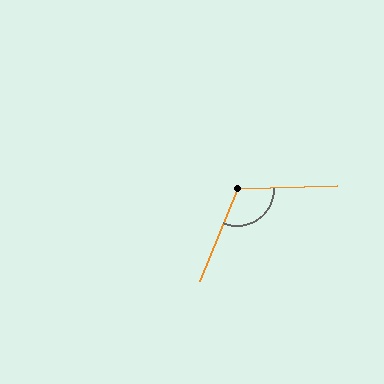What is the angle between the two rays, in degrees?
Approximately 113 degrees.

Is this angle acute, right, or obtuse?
It is obtuse.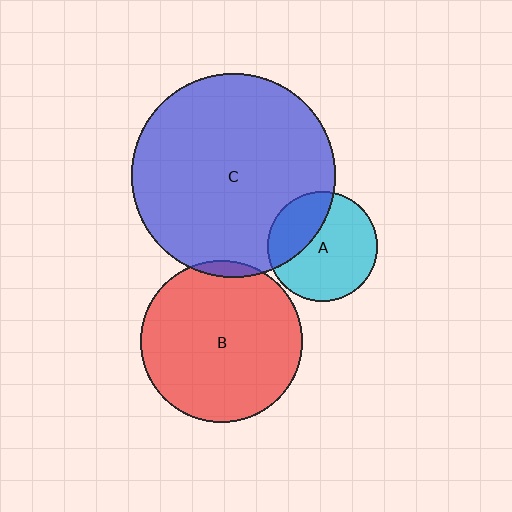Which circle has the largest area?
Circle C (blue).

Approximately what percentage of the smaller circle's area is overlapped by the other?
Approximately 30%.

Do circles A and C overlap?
Yes.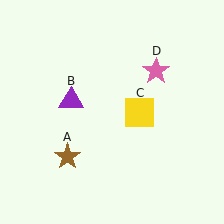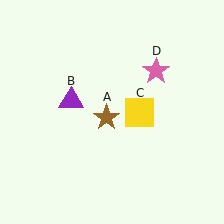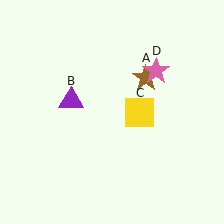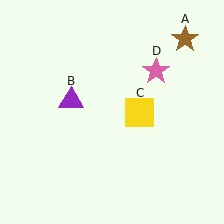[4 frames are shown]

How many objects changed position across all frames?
1 object changed position: brown star (object A).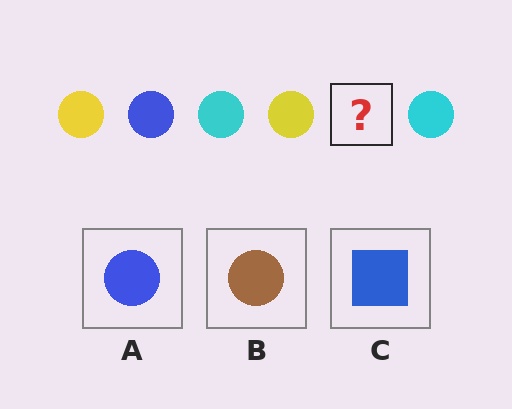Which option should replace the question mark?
Option A.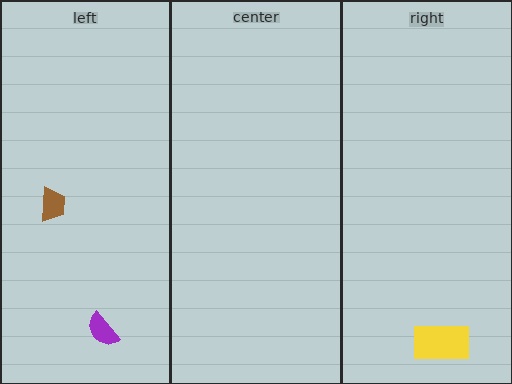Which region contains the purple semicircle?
The left region.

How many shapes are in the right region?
1.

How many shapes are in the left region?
2.